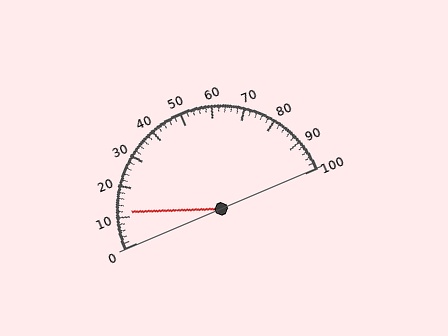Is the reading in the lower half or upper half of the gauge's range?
The reading is in the lower half of the range (0 to 100).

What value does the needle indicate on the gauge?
The needle indicates approximately 12.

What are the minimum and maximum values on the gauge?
The gauge ranges from 0 to 100.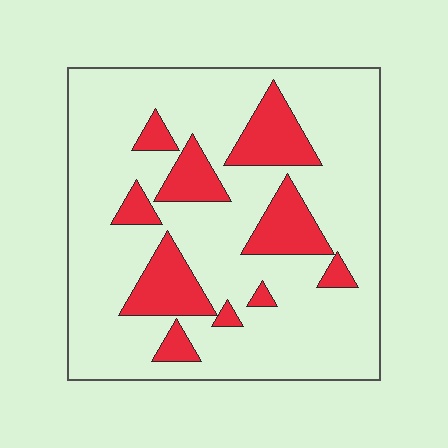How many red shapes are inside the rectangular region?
10.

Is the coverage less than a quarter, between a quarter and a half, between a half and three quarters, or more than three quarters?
Less than a quarter.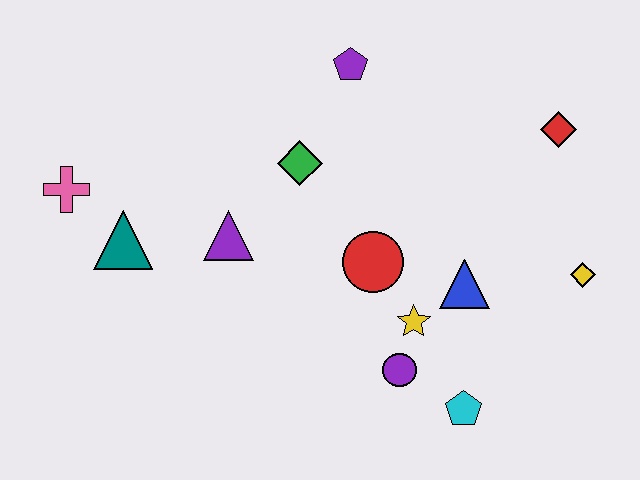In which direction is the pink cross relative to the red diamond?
The pink cross is to the left of the red diamond.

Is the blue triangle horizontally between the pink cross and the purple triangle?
No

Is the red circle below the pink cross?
Yes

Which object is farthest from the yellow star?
The pink cross is farthest from the yellow star.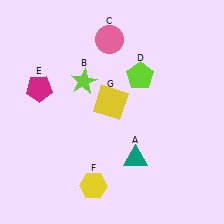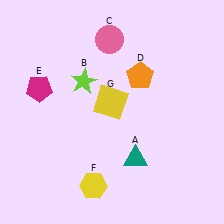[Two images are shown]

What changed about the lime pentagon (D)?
In Image 1, D is lime. In Image 2, it changed to orange.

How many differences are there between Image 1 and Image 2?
There is 1 difference between the two images.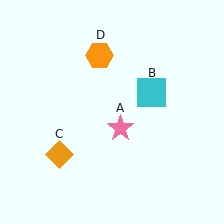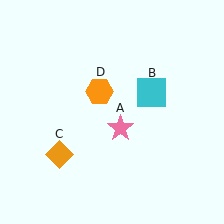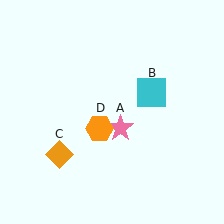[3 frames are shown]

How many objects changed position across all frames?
1 object changed position: orange hexagon (object D).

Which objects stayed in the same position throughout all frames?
Pink star (object A) and cyan square (object B) and orange diamond (object C) remained stationary.